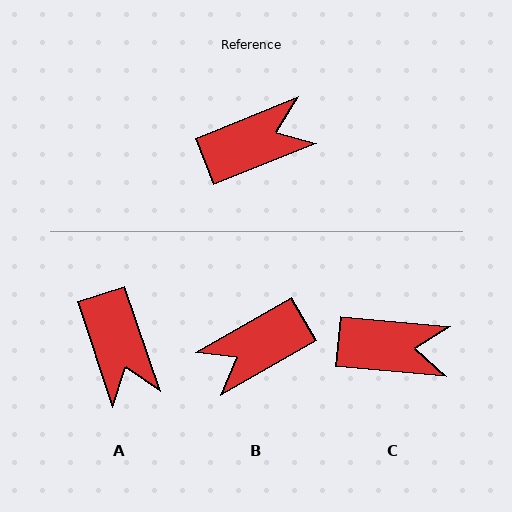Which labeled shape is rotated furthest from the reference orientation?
B, about 172 degrees away.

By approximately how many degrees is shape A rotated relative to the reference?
Approximately 93 degrees clockwise.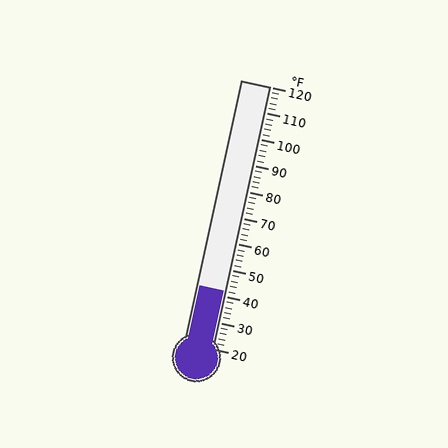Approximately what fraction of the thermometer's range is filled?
The thermometer is filled to approximately 20% of its range.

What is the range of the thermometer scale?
The thermometer scale ranges from 20°F to 120°F.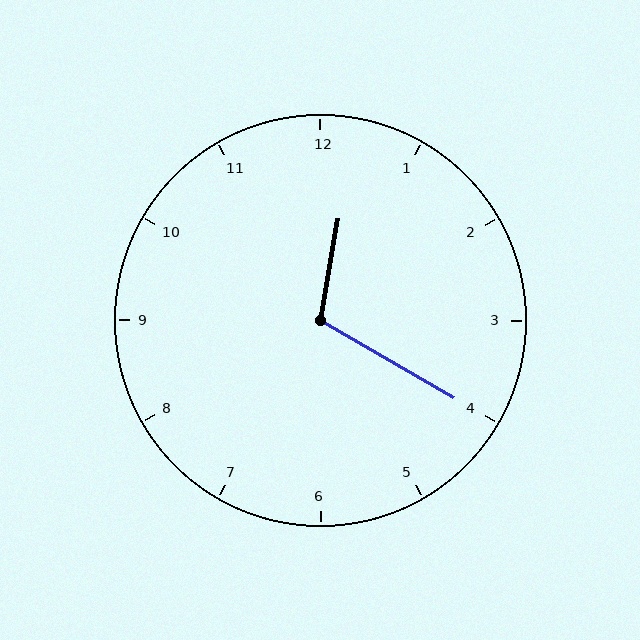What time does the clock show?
12:20.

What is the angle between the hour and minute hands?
Approximately 110 degrees.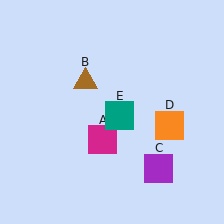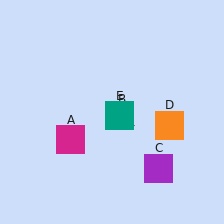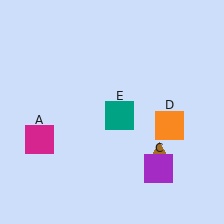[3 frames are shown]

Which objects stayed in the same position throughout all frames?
Purple square (object C) and orange square (object D) and teal square (object E) remained stationary.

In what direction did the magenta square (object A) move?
The magenta square (object A) moved left.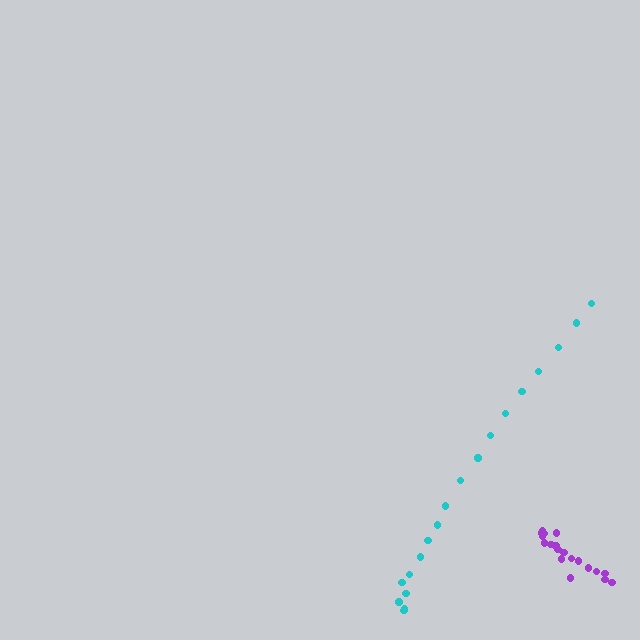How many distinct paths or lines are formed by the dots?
There are 2 distinct paths.